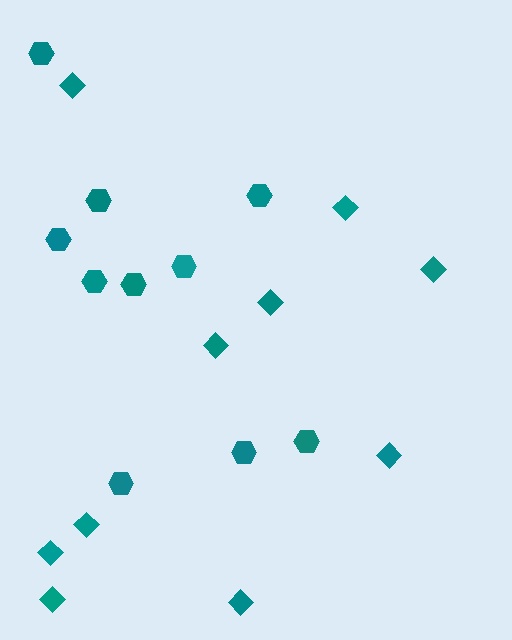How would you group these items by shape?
There are 2 groups: one group of diamonds (10) and one group of hexagons (10).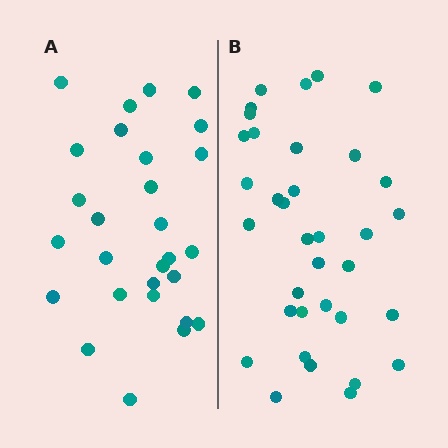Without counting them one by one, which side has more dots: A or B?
Region B (the right region) has more dots.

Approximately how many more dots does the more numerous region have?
Region B has roughly 8 or so more dots than region A.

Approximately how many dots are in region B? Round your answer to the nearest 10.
About 40 dots. (The exact count is 35, which rounds to 40.)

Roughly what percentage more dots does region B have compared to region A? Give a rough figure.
About 25% more.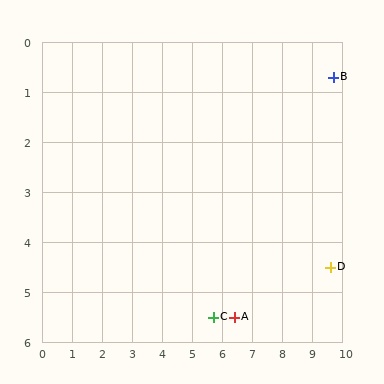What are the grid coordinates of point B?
Point B is at approximately (9.7, 0.7).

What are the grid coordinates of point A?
Point A is at approximately (6.4, 5.5).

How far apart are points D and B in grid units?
Points D and B are about 3.8 grid units apart.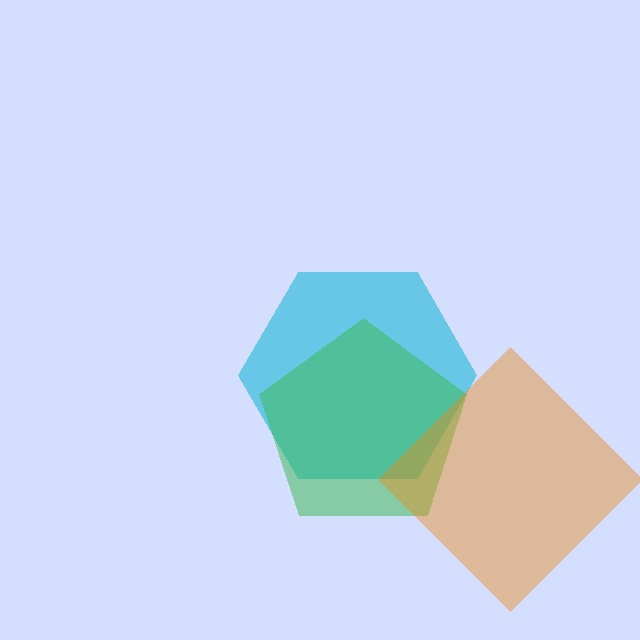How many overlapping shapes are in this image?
There are 3 overlapping shapes in the image.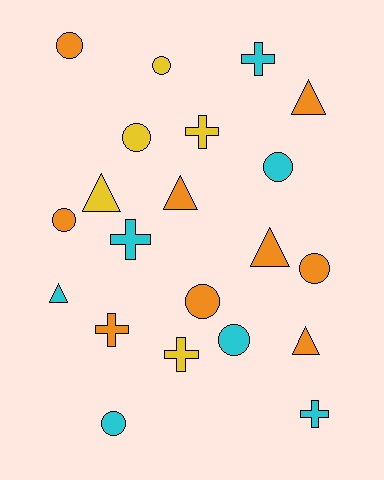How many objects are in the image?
There are 21 objects.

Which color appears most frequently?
Orange, with 9 objects.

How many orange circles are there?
There are 4 orange circles.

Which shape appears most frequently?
Circle, with 9 objects.